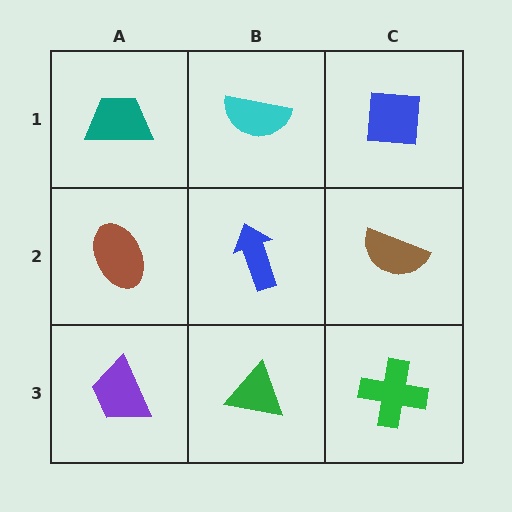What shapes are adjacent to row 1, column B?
A blue arrow (row 2, column B), a teal trapezoid (row 1, column A), a blue square (row 1, column C).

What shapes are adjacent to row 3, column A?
A brown ellipse (row 2, column A), a green triangle (row 3, column B).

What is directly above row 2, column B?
A cyan semicircle.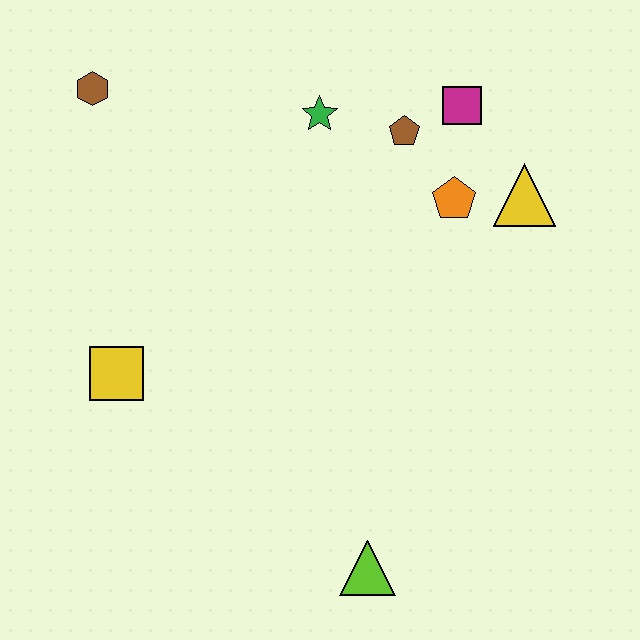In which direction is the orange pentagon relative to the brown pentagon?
The orange pentagon is below the brown pentagon.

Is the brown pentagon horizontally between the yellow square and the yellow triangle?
Yes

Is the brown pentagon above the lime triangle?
Yes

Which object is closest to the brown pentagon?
The magenta square is closest to the brown pentagon.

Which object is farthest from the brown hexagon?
The lime triangle is farthest from the brown hexagon.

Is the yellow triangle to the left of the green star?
No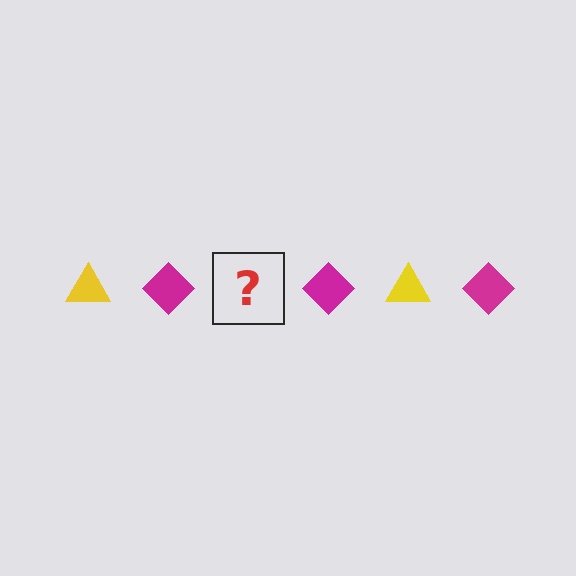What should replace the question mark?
The question mark should be replaced with a yellow triangle.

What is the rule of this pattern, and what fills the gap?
The rule is that the pattern alternates between yellow triangle and magenta diamond. The gap should be filled with a yellow triangle.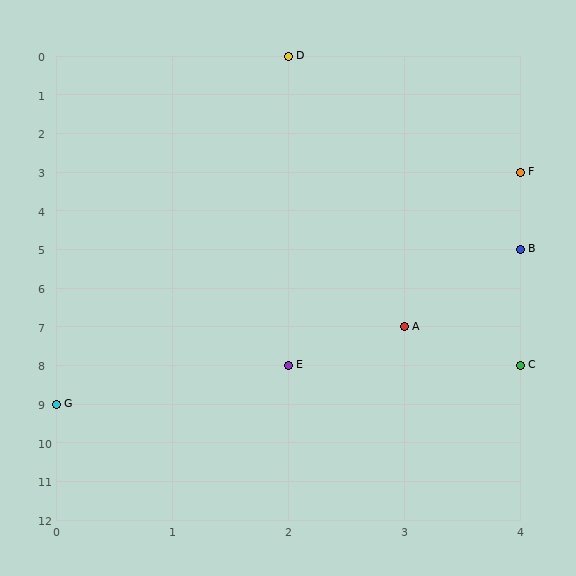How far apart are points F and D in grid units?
Points F and D are 2 columns and 3 rows apart (about 3.6 grid units diagonally).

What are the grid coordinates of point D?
Point D is at grid coordinates (2, 0).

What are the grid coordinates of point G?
Point G is at grid coordinates (0, 9).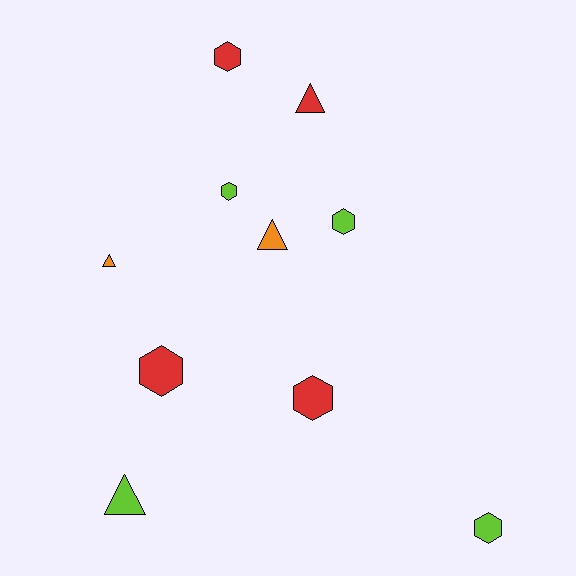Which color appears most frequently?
Red, with 4 objects.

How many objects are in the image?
There are 10 objects.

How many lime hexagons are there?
There are 3 lime hexagons.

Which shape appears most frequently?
Hexagon, with 6 objects.